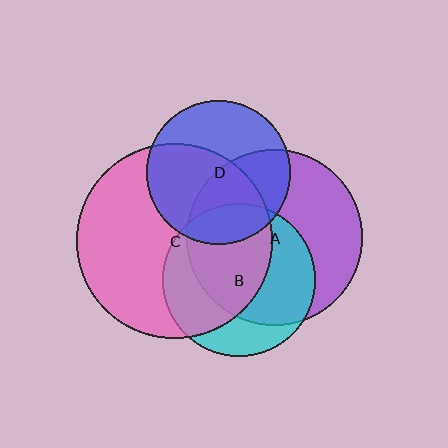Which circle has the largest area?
Circle C (pink).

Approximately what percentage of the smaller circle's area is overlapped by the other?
Approximately 60%.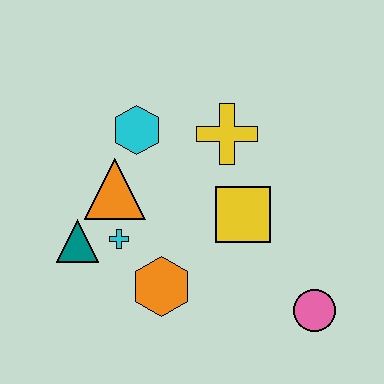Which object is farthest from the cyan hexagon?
The pink circle is farthest from the cyan hexagon.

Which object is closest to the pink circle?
The yellow square is closest to the pink circle.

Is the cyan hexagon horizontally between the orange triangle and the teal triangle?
No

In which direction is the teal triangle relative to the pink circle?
The teal triangle is to the left of the pink circle.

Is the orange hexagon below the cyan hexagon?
Yes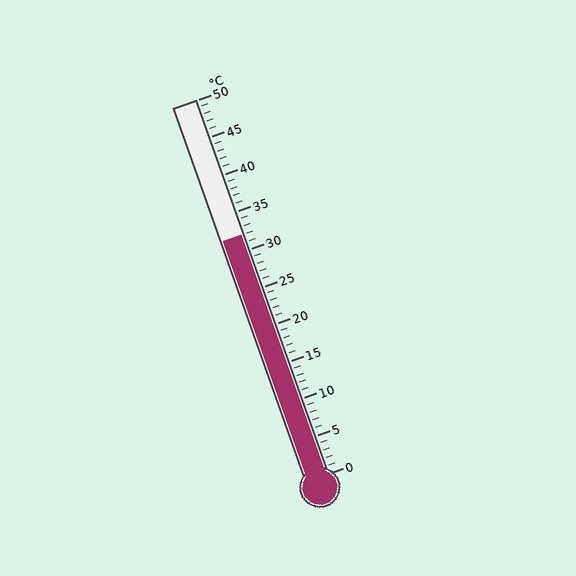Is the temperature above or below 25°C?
The temperature is above 25°C.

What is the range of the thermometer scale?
The thermometer scale ranges from 0°C to 50°C.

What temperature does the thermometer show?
The thermometer shows approximately 32°C.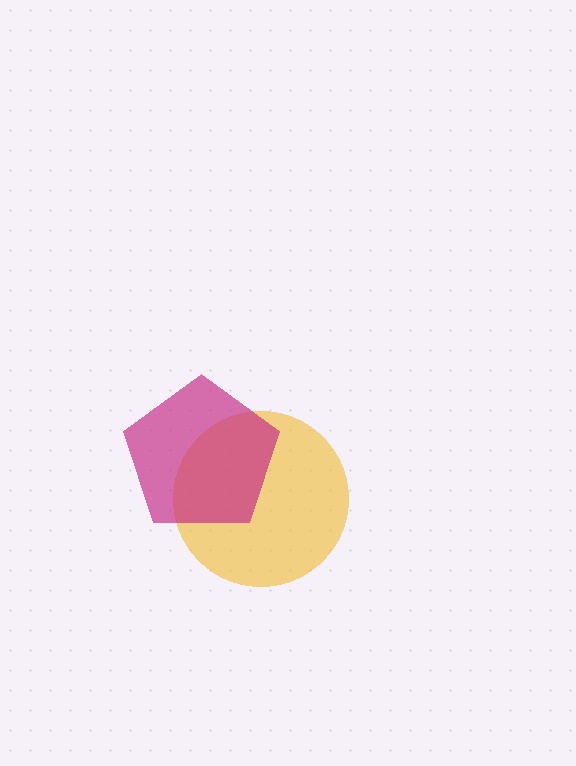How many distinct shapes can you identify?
There are 2 distinct shapes: a yellow circle, a magenta pentagon.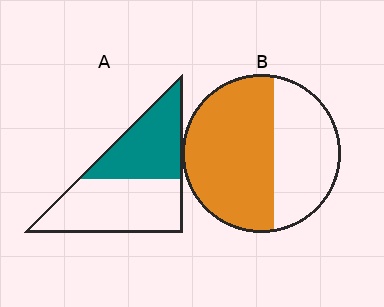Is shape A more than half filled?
No.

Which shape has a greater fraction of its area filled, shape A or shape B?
Shape B.